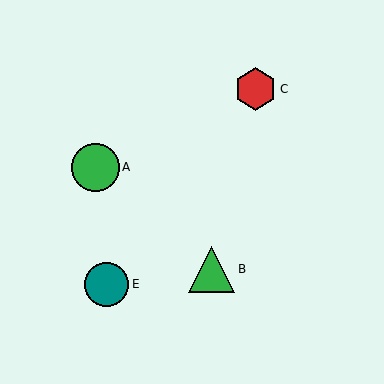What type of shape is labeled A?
Shape A is a green circle.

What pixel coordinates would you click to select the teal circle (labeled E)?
Click at (107, 284) to select the teal circle E.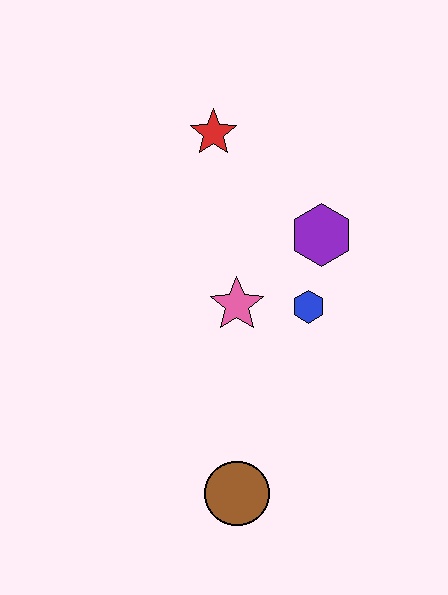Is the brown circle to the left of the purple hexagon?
Yes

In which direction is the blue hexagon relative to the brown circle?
The blue hexagon is above the brown circle.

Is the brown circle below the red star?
Yes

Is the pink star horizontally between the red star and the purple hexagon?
Yes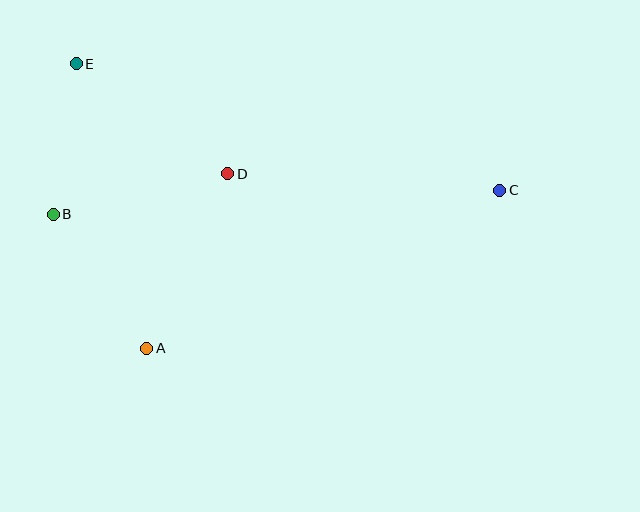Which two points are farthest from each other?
Points B and C are farthest from each other.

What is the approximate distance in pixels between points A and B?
The distance between A and B is approximately 163 pixels.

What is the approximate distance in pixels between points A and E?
The distance between A and E is approximately 293 pixels.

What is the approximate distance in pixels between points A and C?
The distance between A and C is approximately 387 pixels.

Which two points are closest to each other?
Points B and E are closest to each other.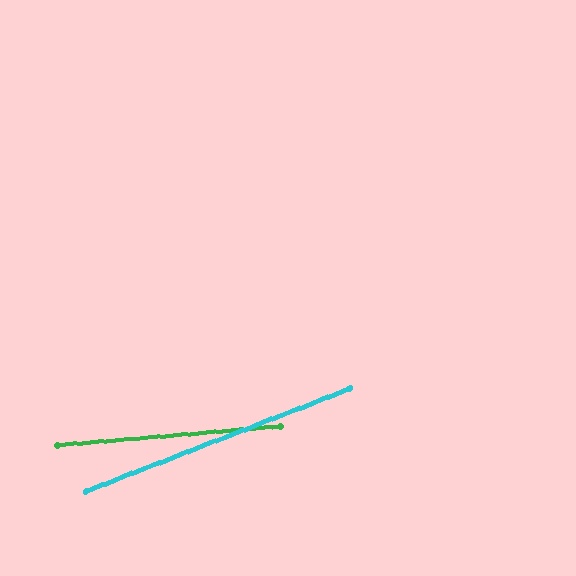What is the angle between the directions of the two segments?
Approximately 16 degrees.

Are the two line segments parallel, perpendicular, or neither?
Neither parallel nor perpendicular — they differ by about 16°.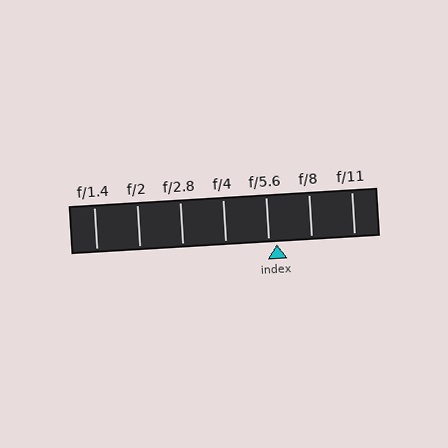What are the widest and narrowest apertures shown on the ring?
The widest aperture shown is f/1.4 and the narrowest is f/11.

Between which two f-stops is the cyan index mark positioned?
The index mark is between f/5.6 and f/8.